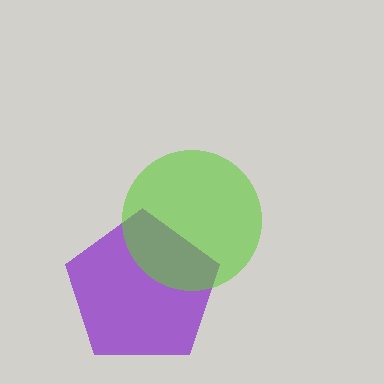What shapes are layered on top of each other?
The layered shapes are: a purple pentagon, a lime circle.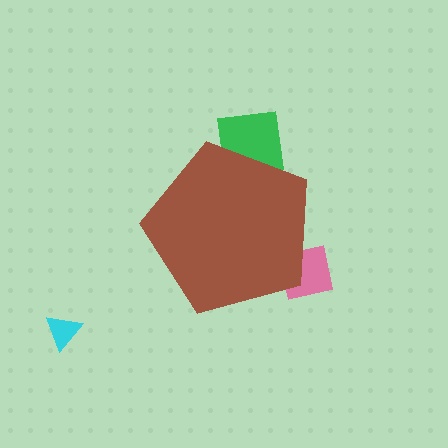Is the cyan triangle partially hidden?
No, the cyan triangle is fully visible.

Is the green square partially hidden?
Yes, the green square is partially hidden behind the brown pentagon.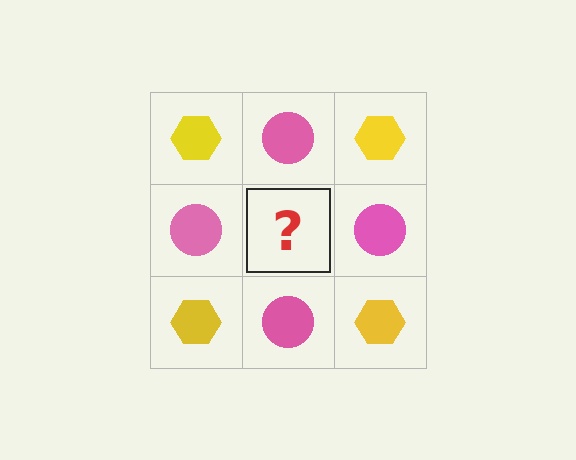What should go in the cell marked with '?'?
The missing cell should contain a yellow hexagon.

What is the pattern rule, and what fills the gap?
The rule is that it alternates yellow hexagon and pink circle in a checkerboard pattern. The gap should be filled with a yellow hexagon.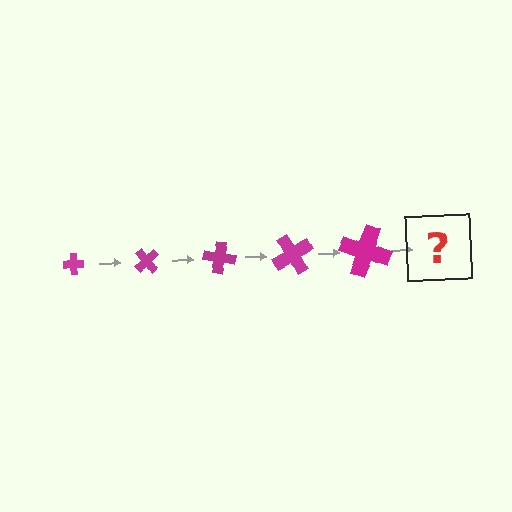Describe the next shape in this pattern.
It should be a cross, larger than the previous one and rotated 250 degrees from the start.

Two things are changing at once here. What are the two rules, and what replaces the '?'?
The two rules are that the cross grows larger each step and it rotates 50 degrees each step. The '?' should be a cross, larger than the previous one and rotated 250 degrees from the start.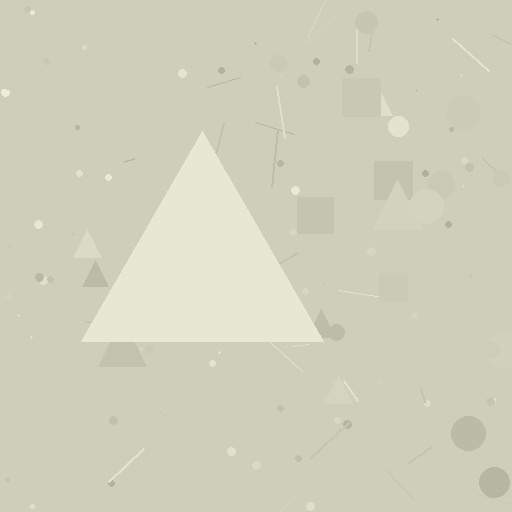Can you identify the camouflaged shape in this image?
The camouflaged shape is a triangle.